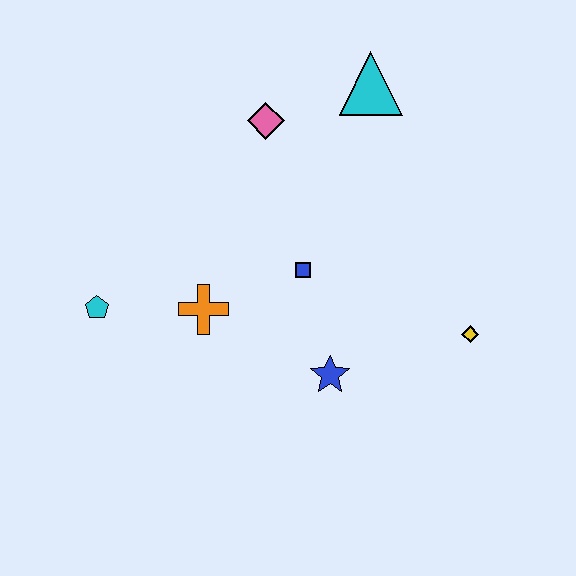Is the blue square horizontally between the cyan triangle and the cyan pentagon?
Yes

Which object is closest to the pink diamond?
The cyan triangle is closest to the pink diamond.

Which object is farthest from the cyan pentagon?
The yellow diamond is farthest from the cyan pentagon.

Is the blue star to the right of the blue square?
Yes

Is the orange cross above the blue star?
Yes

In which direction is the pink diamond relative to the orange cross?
The pink diamond is above the orange cross.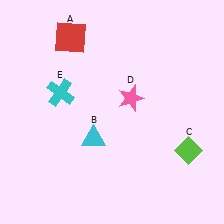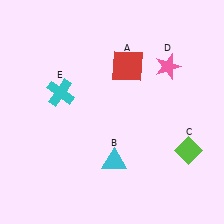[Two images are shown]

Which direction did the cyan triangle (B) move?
The cyan triangle (B) moved down.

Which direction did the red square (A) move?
The red square (A) moved right.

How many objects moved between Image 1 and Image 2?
3 objects moved between the two images.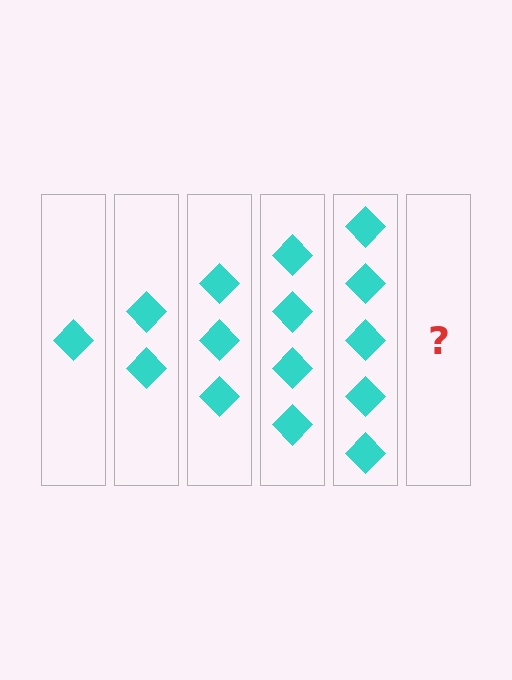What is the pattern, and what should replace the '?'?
The pattern is that each step adds one more diamond. The '?' should be 6 diamonds.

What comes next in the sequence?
The next element should be 6 diamonds.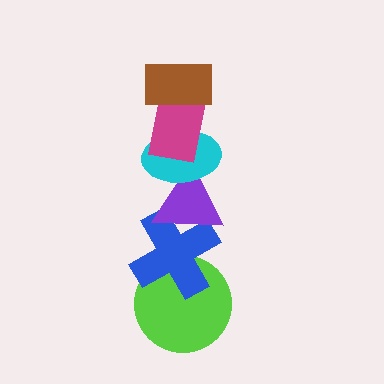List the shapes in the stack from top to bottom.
From top to bottom: the brown rectangle, the magenta rectangle, the cyan ellipse, the purple triangle, the blue cross, the lime circle.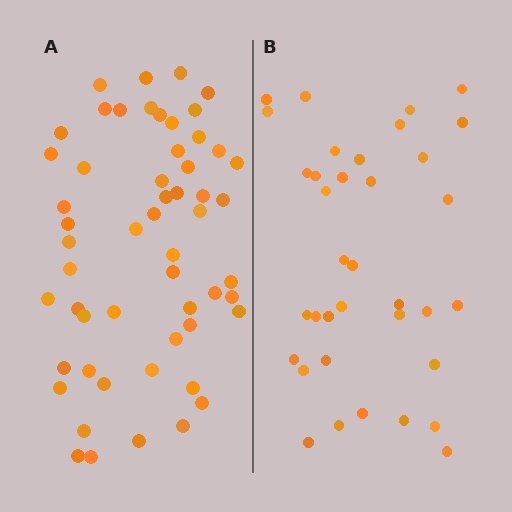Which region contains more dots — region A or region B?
Region A (the left region) has more dots.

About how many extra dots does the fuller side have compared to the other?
Region A has approximately 20 more dots than region B.